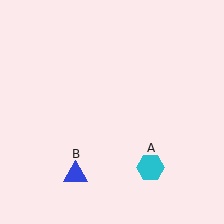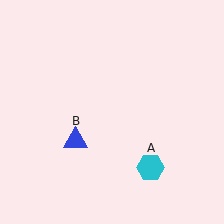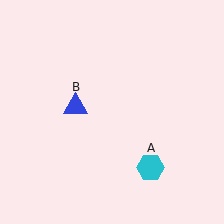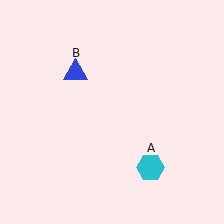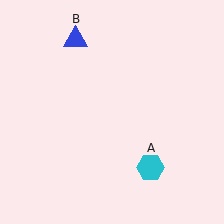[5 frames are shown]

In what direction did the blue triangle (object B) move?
The blue triangle (object B) moved up.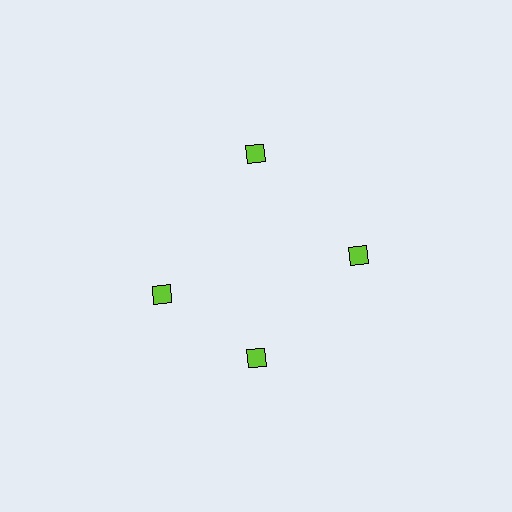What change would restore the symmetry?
The symmetry would be restored by rotating it back into even spacing with its neighbors so that all 4 squares sit at equal angles and equal distance from the center.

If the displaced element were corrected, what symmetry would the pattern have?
It would have 4-fold rotational symmetry — the pattern would map onto itself every 90 degrees.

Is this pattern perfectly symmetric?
No. The 4 lime squares are arranged in a ring, but one element near the 9 o'clock position is rotated out of alignment along the ring, breaking the 4-fold rotational symmetry.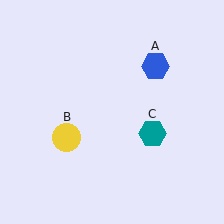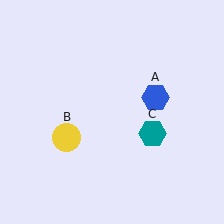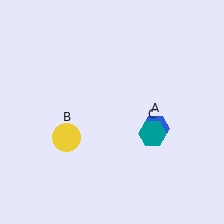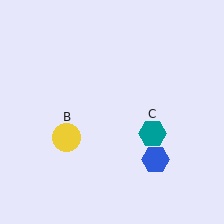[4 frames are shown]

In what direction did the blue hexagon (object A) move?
The blue hexagon (object A) moved down.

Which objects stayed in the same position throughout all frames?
Yellow circle (object B) and teal hexagon (object C) remained stationary.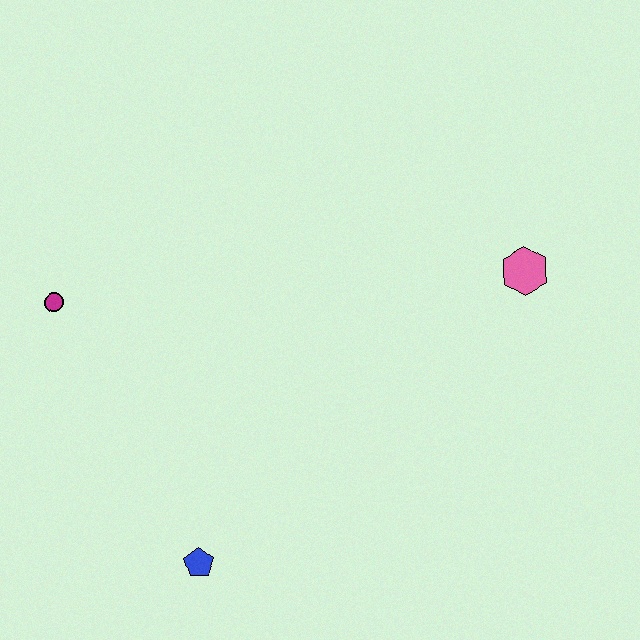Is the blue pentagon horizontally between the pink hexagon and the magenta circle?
Yes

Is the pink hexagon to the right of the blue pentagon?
Yes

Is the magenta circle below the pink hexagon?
Yes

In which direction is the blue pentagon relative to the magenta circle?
The blue pentagon is below the magenta circle.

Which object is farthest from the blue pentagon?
The pink hexagon is farthest from the blue pentagon.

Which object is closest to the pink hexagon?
The blue pentagon is closest to the pink hexagon.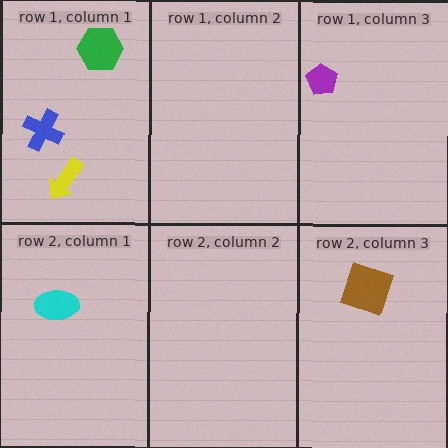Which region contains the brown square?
The row 2, column 3 region.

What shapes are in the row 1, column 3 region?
The purple pentagon.